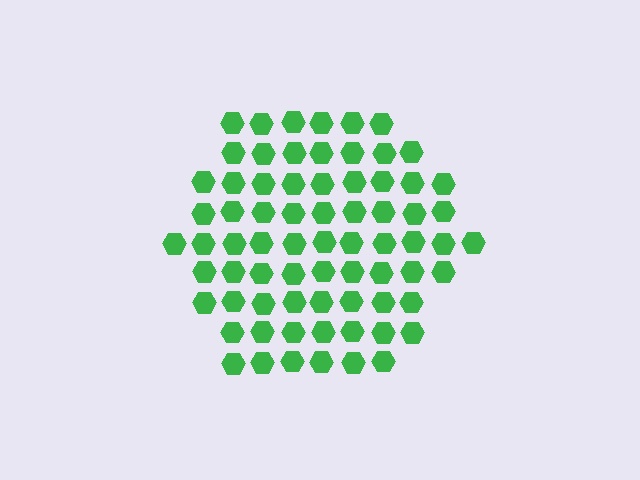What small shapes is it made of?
It is made of small hexagons.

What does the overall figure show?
The overall figure shows a hexagon.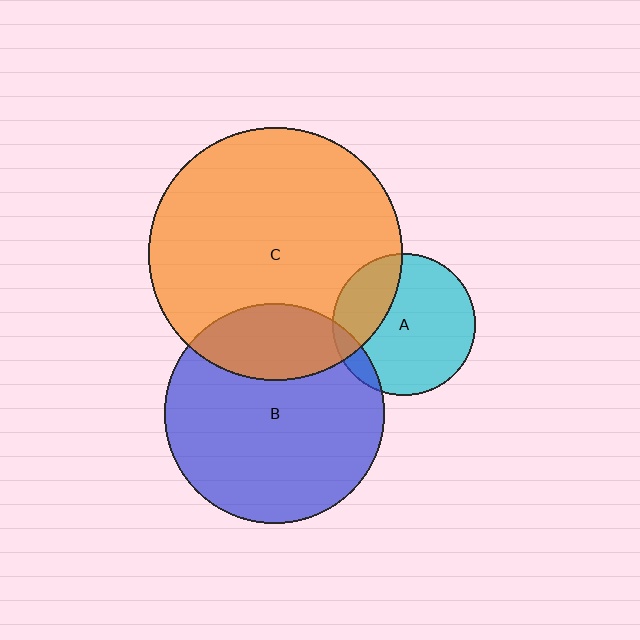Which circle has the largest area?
Circle C (orange).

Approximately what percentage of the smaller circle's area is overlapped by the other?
Approximately 30%.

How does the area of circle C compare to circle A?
Approximately 3.2 times.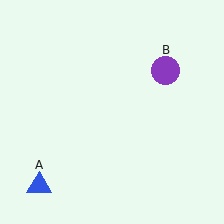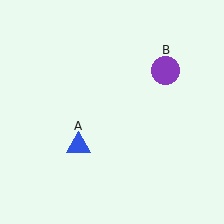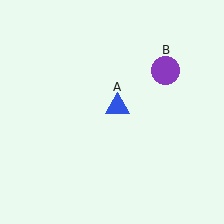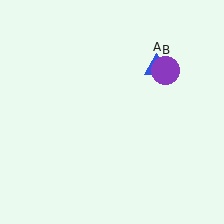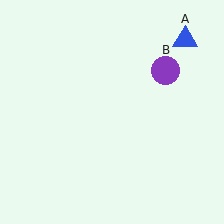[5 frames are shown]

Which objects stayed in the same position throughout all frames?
Purple circle (object B) remained stationary.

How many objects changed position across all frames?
1 object changed position: blue triangle (object A).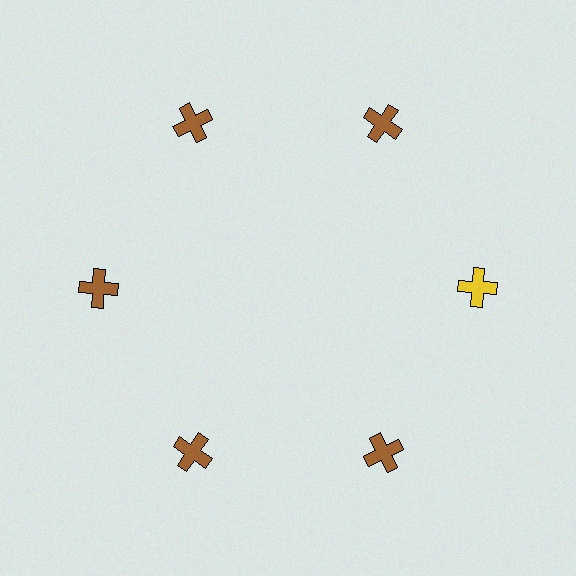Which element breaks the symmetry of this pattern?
The yellow cross at roughly the 3 o'clock position breaks the symmetry. All other shapes are brown crosses.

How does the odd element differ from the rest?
It has a different color: yellow instead of brown.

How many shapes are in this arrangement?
There are 6 shapes arranged in a ring pattern.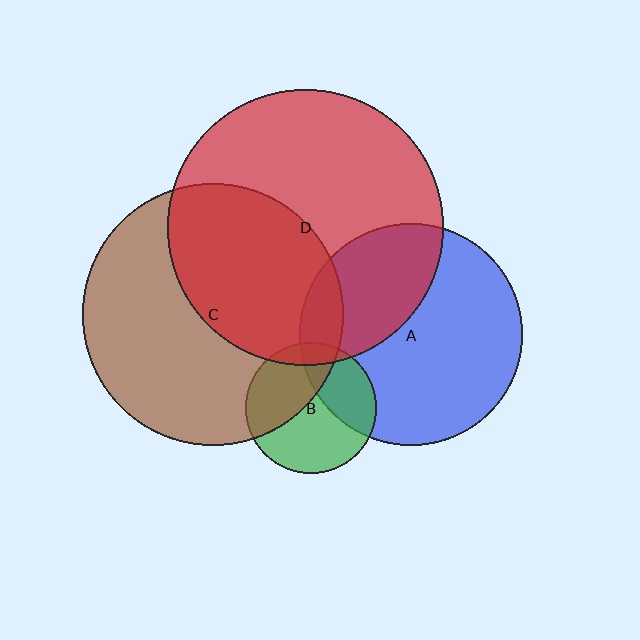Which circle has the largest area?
Circle D (red).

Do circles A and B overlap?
Yes.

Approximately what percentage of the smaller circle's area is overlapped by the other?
Approximately 30%.